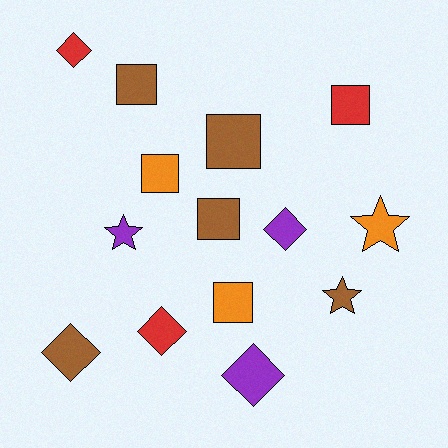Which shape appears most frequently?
Square, with 6 objects.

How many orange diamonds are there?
There are no orange diamonds.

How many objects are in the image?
There are 14 objects.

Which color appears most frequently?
Brown, with 5 objects.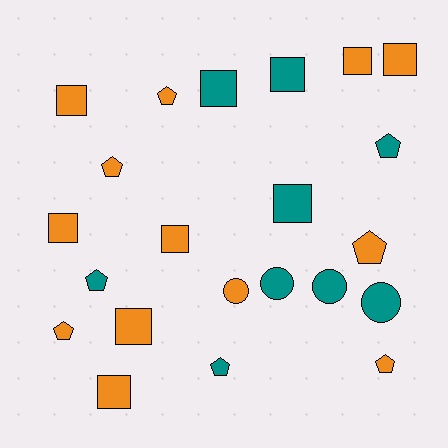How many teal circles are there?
There are 3 teal circles.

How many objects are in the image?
There are 22 objects.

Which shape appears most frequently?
Square, with 10 objects.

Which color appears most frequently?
Orange, with 13 objects.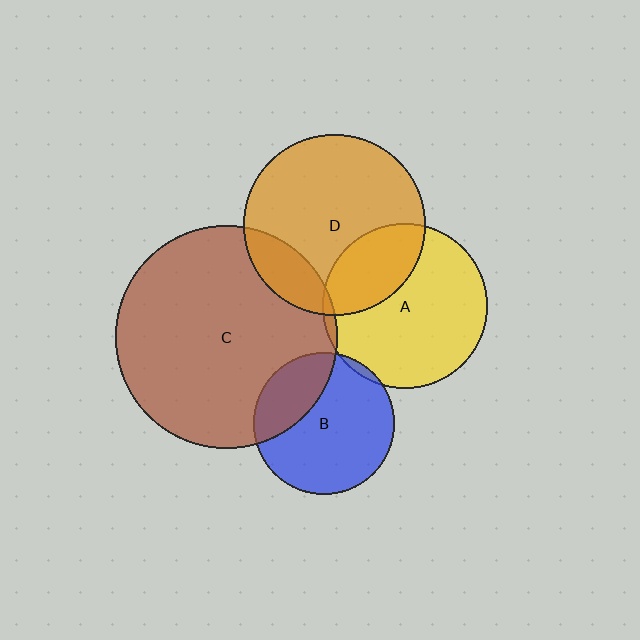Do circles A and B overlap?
Yes.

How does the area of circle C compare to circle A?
Approximately 1.8 times.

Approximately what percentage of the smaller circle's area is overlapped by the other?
Approximately 5%.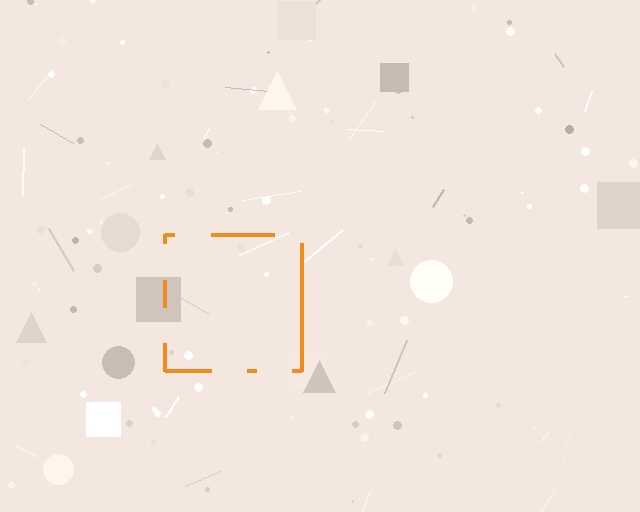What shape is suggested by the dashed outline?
The dashed outline suggests a square.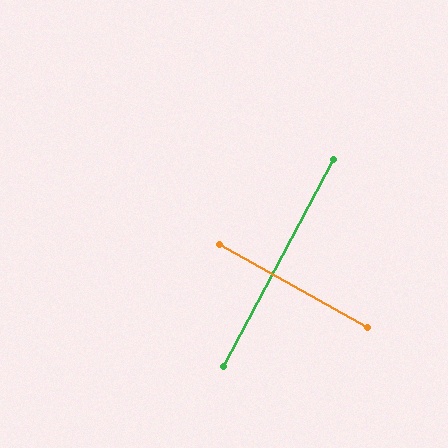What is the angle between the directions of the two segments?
Approximately 89 degrees.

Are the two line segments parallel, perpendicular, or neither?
Perpendicular — they meet at approximately 89°.